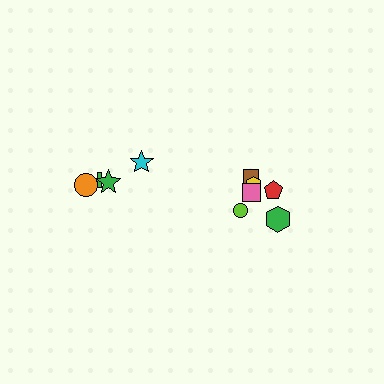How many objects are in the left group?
There are 4 objects.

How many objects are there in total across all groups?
There are 10 objects.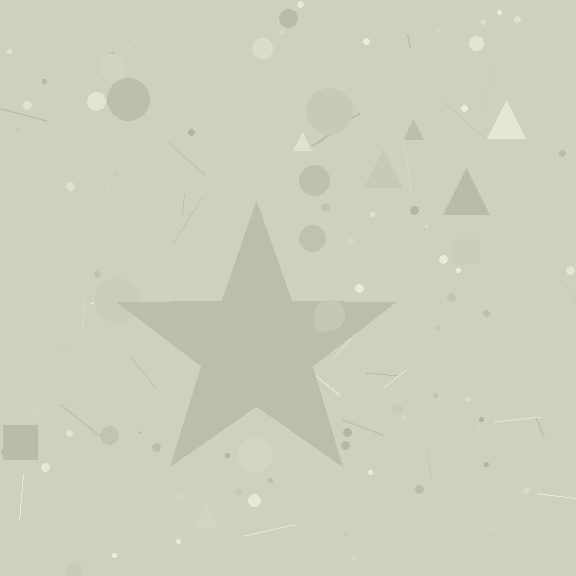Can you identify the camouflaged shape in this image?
The camouflaged shape is a star.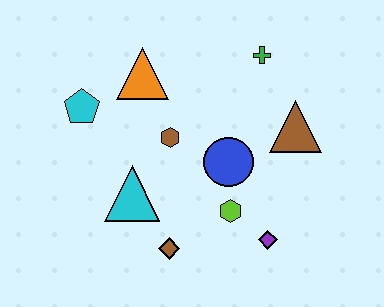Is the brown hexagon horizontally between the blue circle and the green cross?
No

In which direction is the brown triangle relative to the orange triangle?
The brown triangle is to the right of the orange triangle.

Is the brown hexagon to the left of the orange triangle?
No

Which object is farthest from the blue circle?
The cyan pentagon is farthest from the blue circle.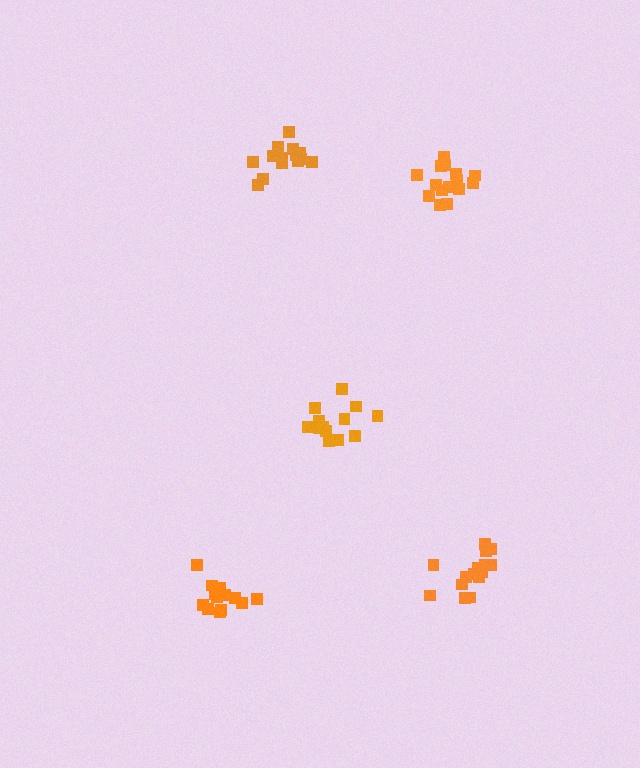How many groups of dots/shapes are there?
There are 5 groups.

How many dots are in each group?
Group 1: 13 dots, Group 2: 15 dots, Group 3: 13 dots, Group 4: 15 dots, Group 5: 15 dots (71 total).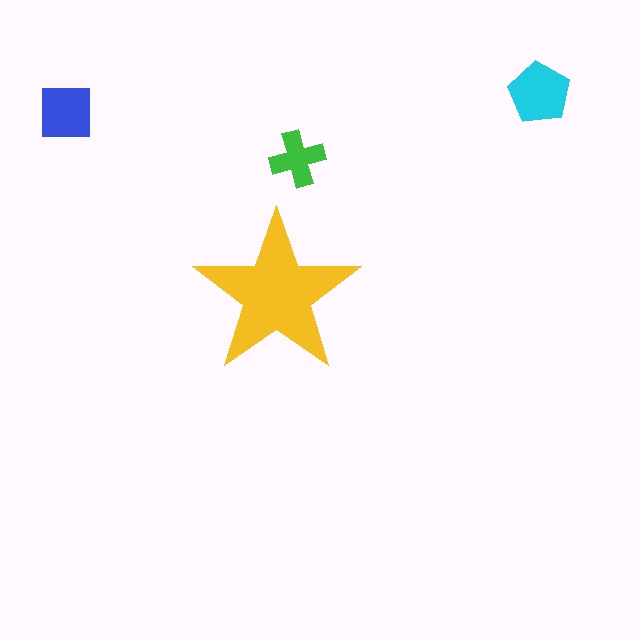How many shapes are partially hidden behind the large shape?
0 shapes are partially hidden.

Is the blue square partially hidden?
No, the blue square is fully visible.